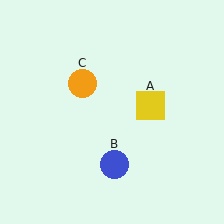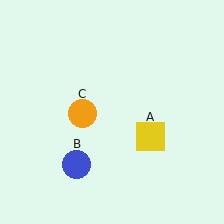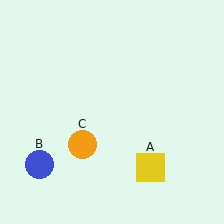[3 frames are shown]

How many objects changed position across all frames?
3 objects changed position: yellow square (object A), blue circle (object B), orange circle (object C).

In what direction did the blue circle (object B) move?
The blue circle (object B) moved left.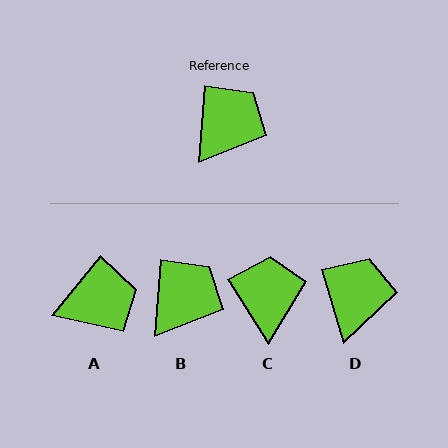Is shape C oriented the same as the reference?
No, it is off by about 37 degrees.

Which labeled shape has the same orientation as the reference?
B.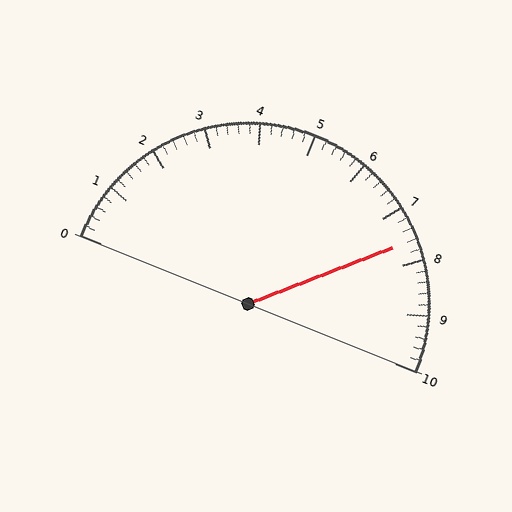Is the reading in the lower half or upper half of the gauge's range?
The reading is in the upper half of the range (0 to 10).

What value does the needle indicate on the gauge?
The needle indicates approximately 7.6.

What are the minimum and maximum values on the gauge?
The gauge ranges from 0 to 10.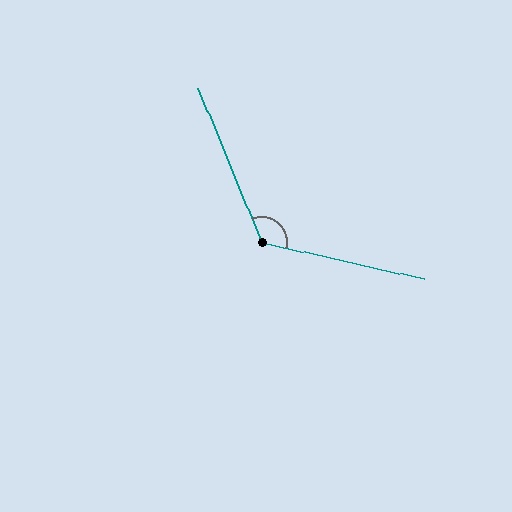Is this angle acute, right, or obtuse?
It is obtuse.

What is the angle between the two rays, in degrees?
Approximately 125 degrees.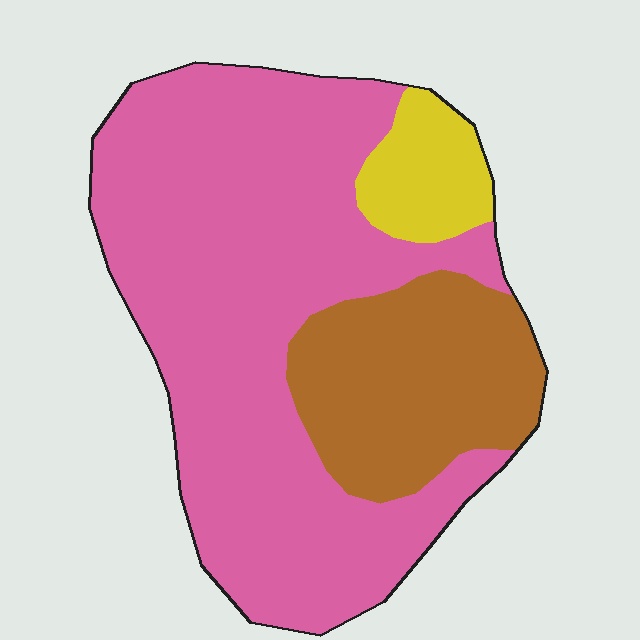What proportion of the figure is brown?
Brown takes up about one quarter (1/4) of the figure.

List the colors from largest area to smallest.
From largest to smallest: pink, brown, yellow.